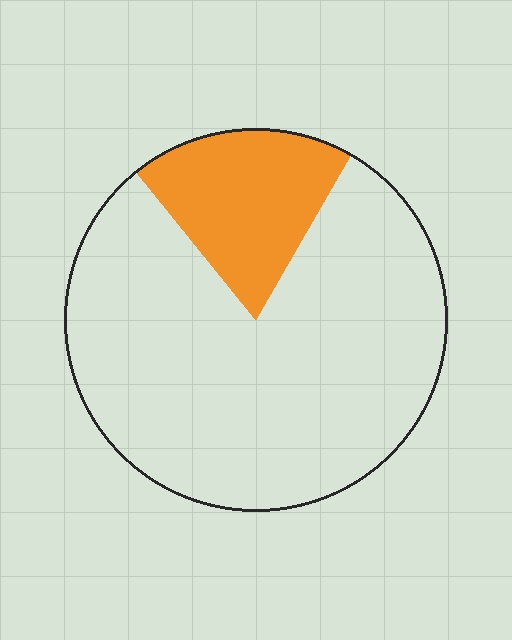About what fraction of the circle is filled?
About one fifth (1/5).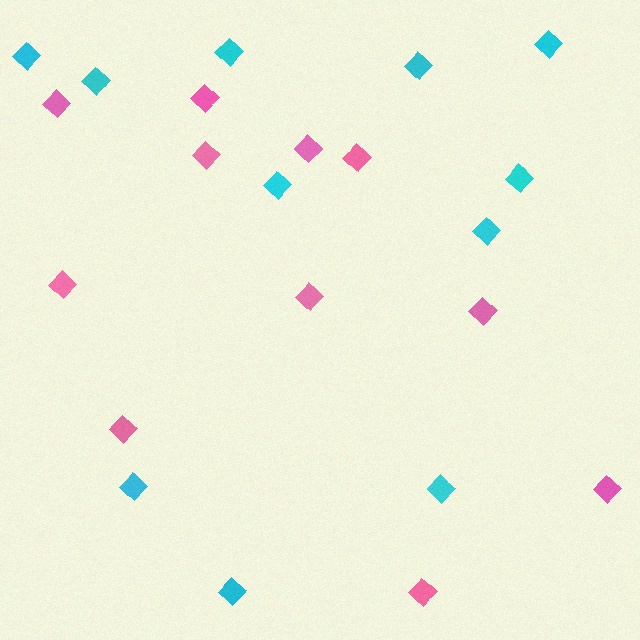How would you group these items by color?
There are 2 groups: one group of pink diamonds (11) and one group of cyan diamonds (11).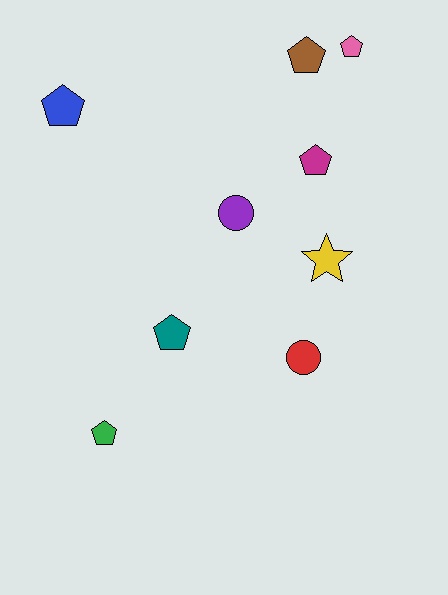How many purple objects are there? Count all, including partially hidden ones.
There is 1 purple object.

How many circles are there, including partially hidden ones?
There are 2 circles.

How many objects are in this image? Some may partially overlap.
There are 9 objects.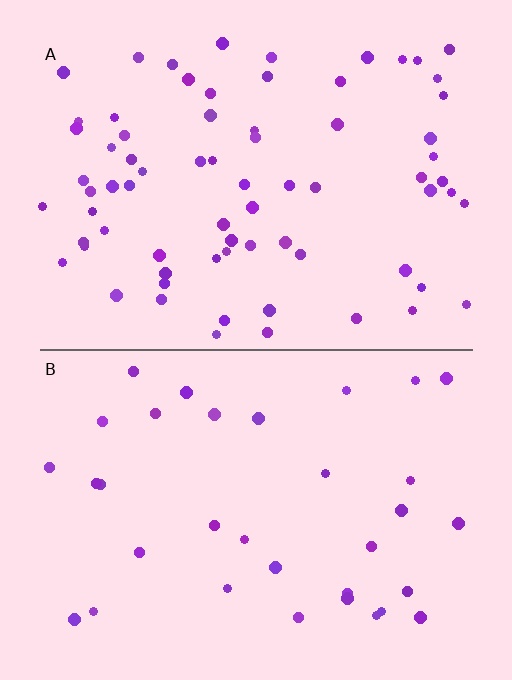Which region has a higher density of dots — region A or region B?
A (the top).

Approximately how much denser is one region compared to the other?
Approximately 2.1× — region A over region B.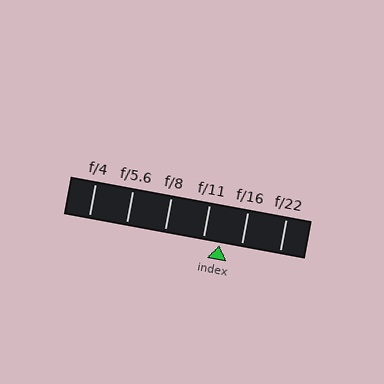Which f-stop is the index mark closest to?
The index mark is closest to f/11.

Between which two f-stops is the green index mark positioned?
The index mark is between f/11 and f/16.